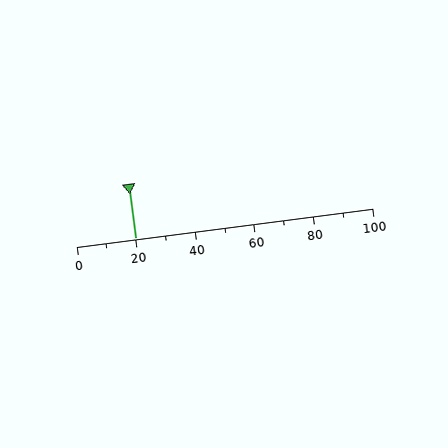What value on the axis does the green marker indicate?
The marker indicates approximately 20.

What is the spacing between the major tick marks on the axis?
The major ticks are spaced 20 apart.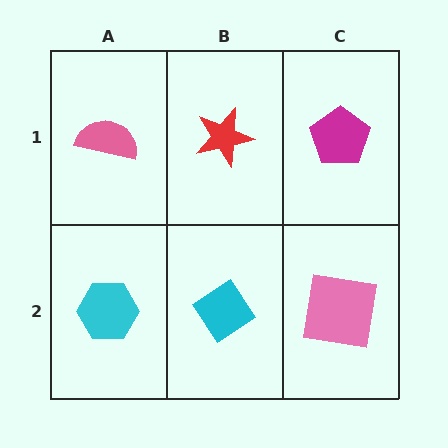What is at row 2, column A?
A cyan hexagon.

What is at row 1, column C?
A magenta pentagon.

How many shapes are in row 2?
3 shapes.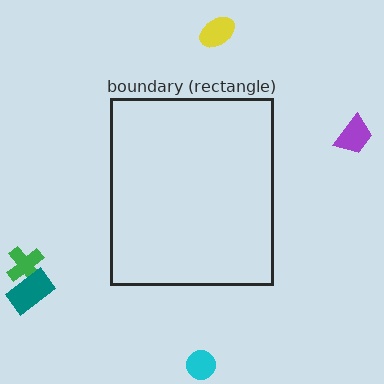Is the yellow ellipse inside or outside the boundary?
Outside.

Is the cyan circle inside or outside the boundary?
Outside.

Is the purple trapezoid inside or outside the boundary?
Outside.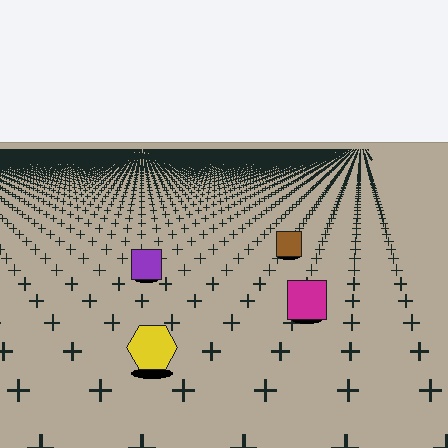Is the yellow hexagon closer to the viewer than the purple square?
Yes. The yellow hexagon is closer — you can tell from the texture gradient: the ground texture is coarser near it.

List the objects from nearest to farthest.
From nearest to farthest: the yellow hexagon, the magenta square, the purple square, the brown square.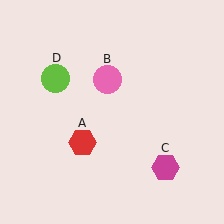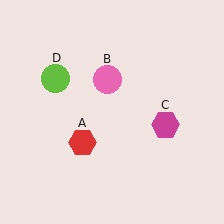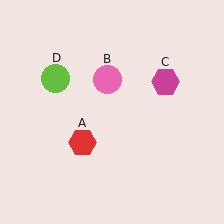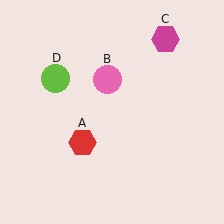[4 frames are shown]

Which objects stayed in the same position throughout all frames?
Red hexagon (object A) and pink circle (object B) and lime circle (object D) remained stationary.